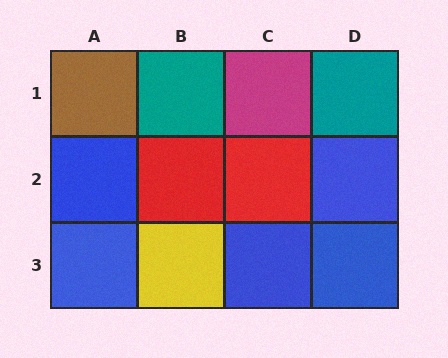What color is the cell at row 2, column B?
Red.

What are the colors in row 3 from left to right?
Blue, yellow, blue, blue.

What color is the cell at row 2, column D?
Blue.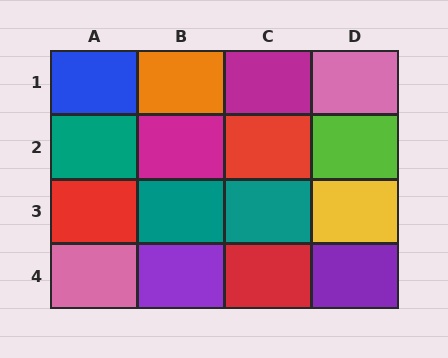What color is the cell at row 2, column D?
Lime.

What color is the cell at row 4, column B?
Purple.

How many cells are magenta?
2 cells are magenta.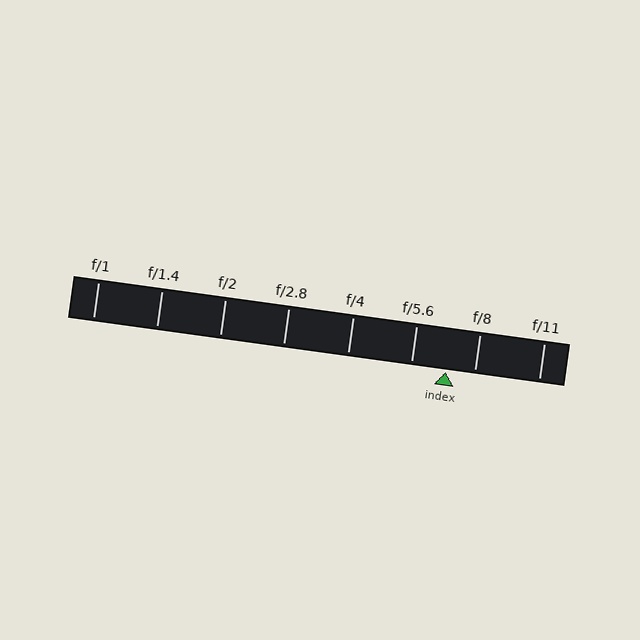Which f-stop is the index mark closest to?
The index mark is closest to f/8.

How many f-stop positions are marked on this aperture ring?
There are 8 f-stop positions marked.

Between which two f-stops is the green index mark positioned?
The index mark is between f/5.6 and f/8.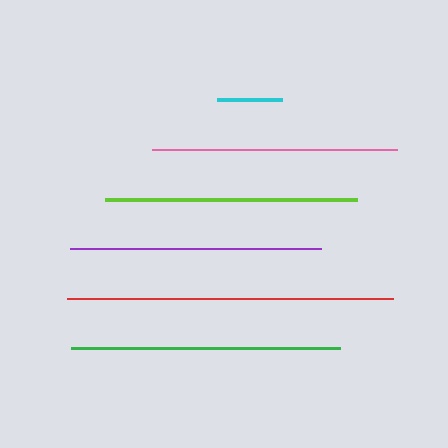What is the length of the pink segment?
The pink segment is approximately 245 pixels long.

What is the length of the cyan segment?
The cyan segment is approximately 65 pixels long.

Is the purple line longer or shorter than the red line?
The red line is longer than the purple line.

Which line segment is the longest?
The red line is the longest at approximately 326 pixels.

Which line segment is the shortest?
The cyan line is the shortest at approximately 65 pixels.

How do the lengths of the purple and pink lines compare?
The purple and pink lines are approximately the same length.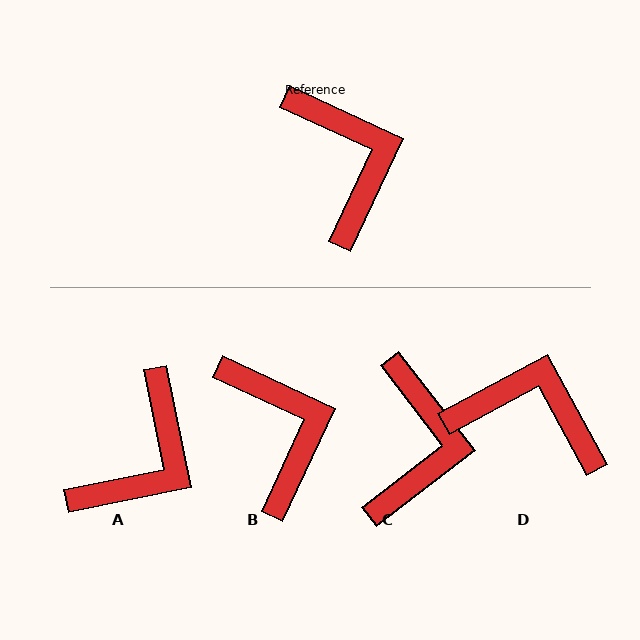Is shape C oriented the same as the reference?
No, it is off by about 28 degrees.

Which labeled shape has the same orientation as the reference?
B.